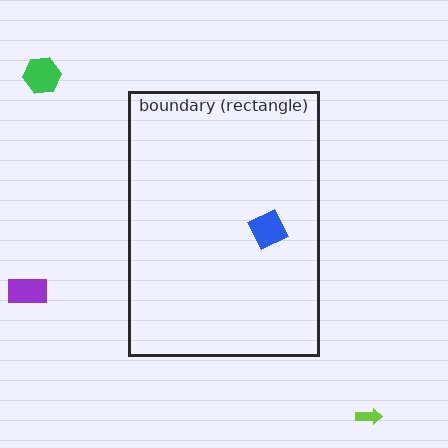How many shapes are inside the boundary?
1 inside, 3 outside.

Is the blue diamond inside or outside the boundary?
Inside.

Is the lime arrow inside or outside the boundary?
Outside.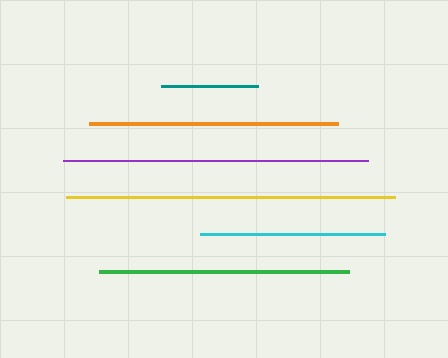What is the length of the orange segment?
The orange segment is approximately 249 pixels long.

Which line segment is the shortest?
The teal line is the shortest at approximately 97 pixels.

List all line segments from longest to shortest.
From longest to shortest: yellow, purple, green, orange, cyan, teal.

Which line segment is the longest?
The yellow line is the longest at approximately 328 pixels.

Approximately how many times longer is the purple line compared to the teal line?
The purple line is approximately 3.2 times the length of the teal line.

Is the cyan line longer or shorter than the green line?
The green line is longer than the cyan line.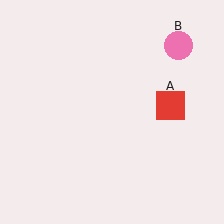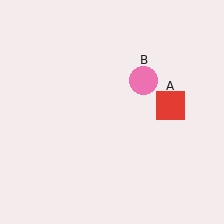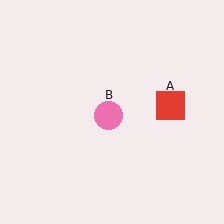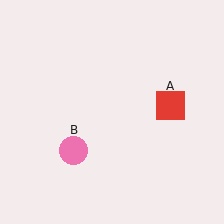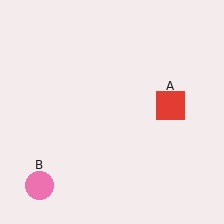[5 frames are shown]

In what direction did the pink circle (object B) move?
The pink circle (object B) moved down and to the left.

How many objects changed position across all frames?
1 object changed position: pink circle (object B).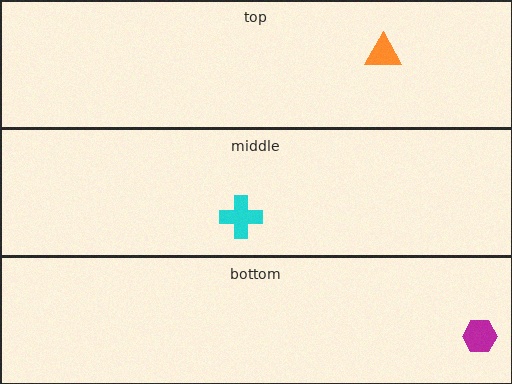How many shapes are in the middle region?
1.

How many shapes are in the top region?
1.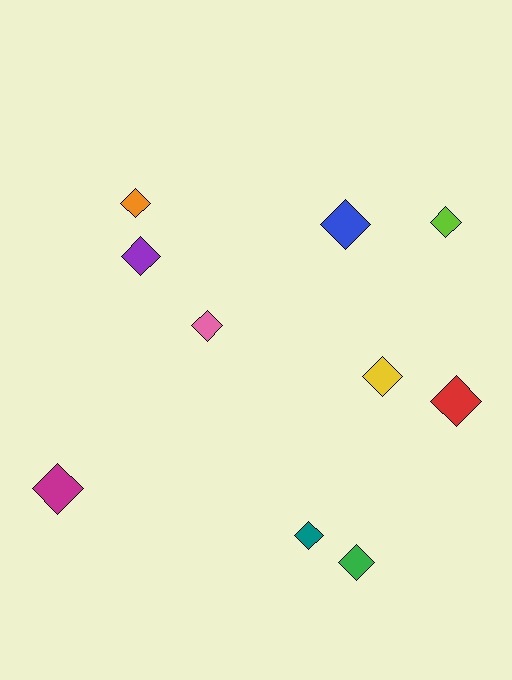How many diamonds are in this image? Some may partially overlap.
There are 10 diamonds.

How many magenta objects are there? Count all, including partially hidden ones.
There is 1 magenta object.